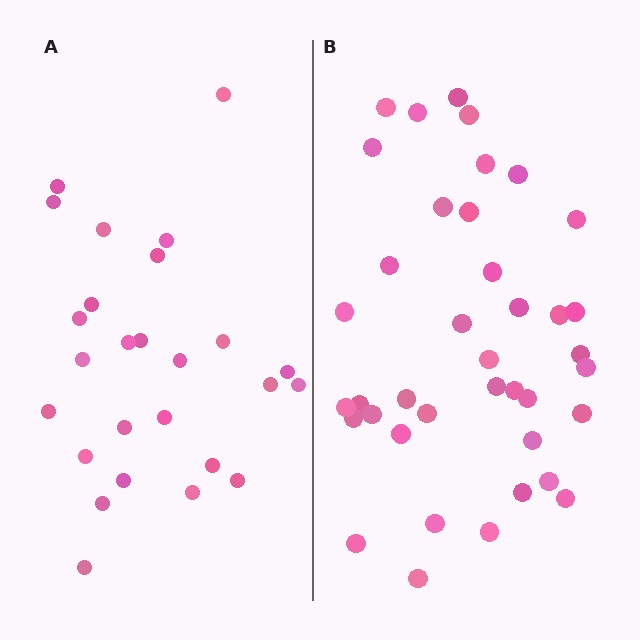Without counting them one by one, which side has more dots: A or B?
Region B (the right region) has more dots.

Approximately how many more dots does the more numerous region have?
Region B has approximately 15 more dots than region A.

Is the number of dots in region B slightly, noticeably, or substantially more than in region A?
Region B has substantially more. The ratio is roughly 1.5 to 1.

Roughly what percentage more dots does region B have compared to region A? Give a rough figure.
About 50% more.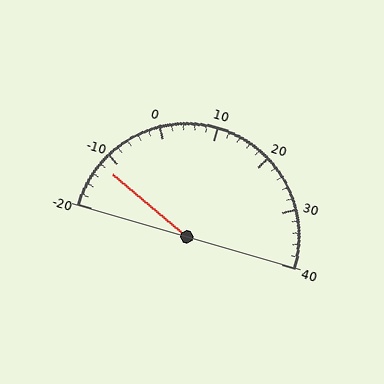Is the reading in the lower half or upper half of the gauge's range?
The reading is in the lower half of the range (-20 to 40).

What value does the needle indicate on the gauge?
The needle indicates approximately -12.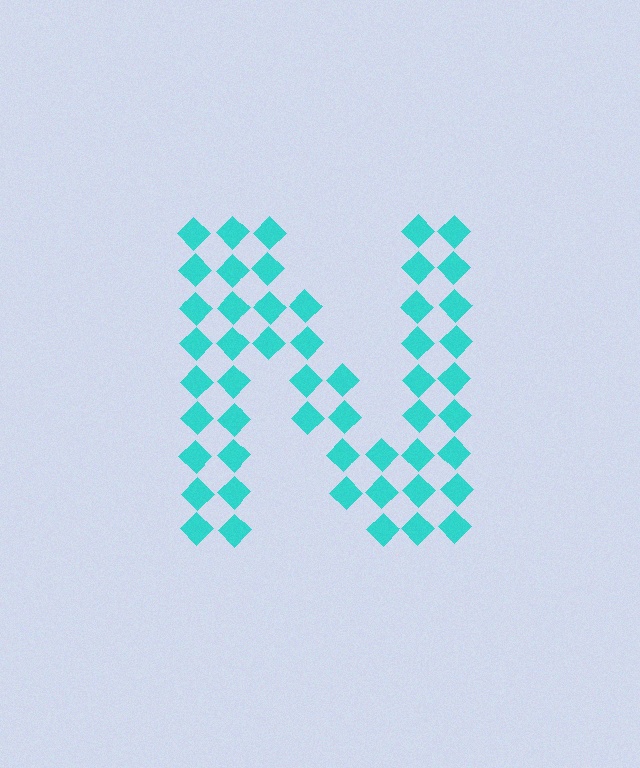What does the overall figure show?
The overall figure shows the letter N.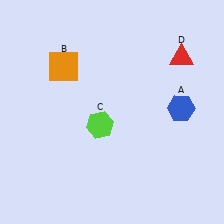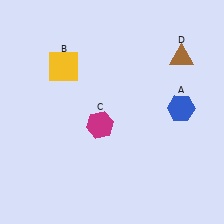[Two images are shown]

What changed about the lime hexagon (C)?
In Image 1, C is lime. In Image 2, it changed to magenta.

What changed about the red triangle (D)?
In Image 1, D is red. In Image 2, it changed to brown.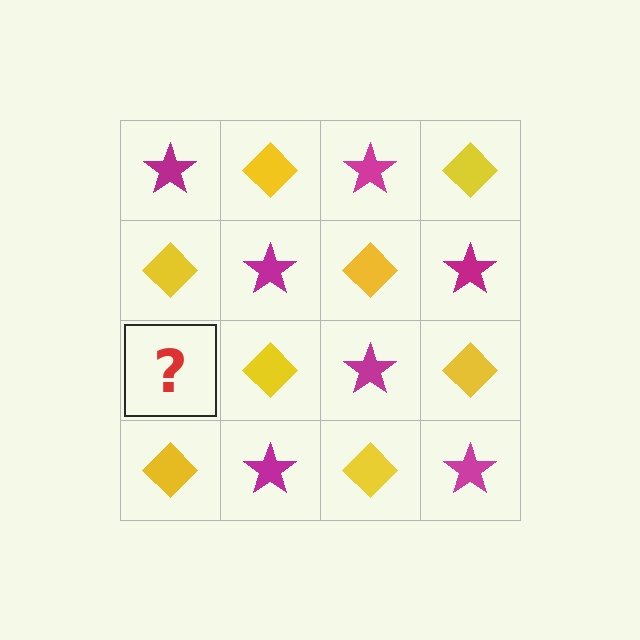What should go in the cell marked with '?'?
The missing cell should contain a magenta star.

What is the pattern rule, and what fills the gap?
The rule is that it alternates magenta star and yellow diamond in a checkerboard pattern. The gap should be filled with a magenta star.